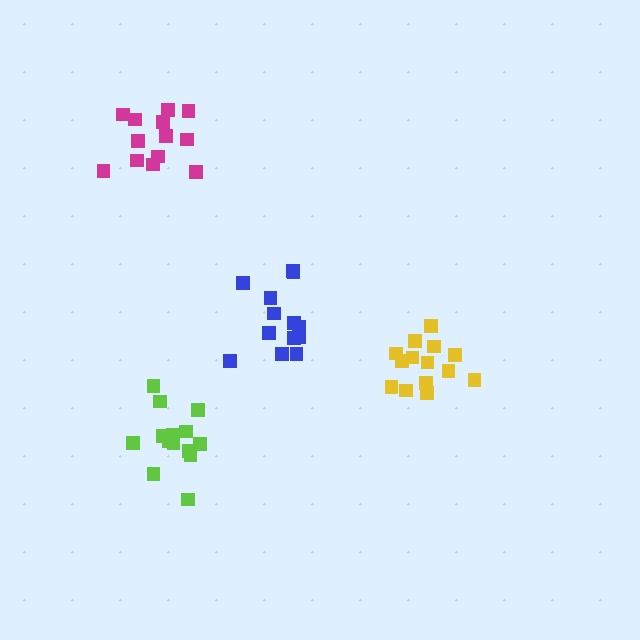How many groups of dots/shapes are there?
There are 4 groups.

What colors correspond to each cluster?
The clusters are colored: magenta, lime, yellow, blue.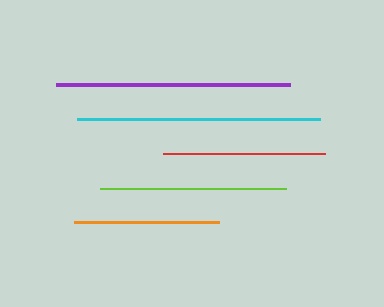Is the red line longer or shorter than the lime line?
The lime line is longer than the red line.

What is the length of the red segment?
The red segment is approximately 161 pixels long.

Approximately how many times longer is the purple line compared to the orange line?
The purple line is approximately 1.6 times the length of the orange line.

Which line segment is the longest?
The cyan line is the longest at approximately 243 pixels.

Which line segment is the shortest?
The orange line is the shortest at approximately 145 pixels.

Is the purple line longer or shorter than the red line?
The purple line is longer than the red line.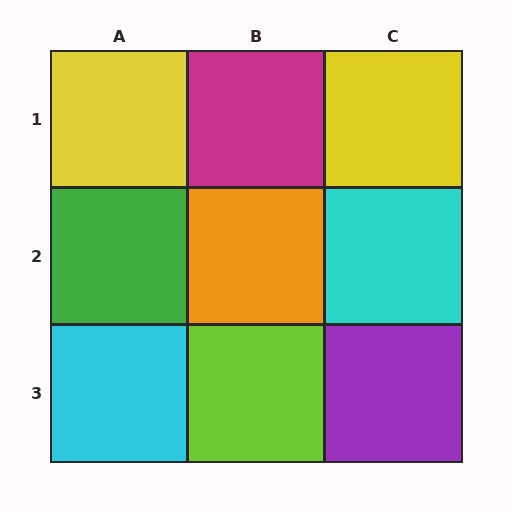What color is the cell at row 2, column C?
Cyan.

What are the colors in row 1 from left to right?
Yellow, magenta, yellow.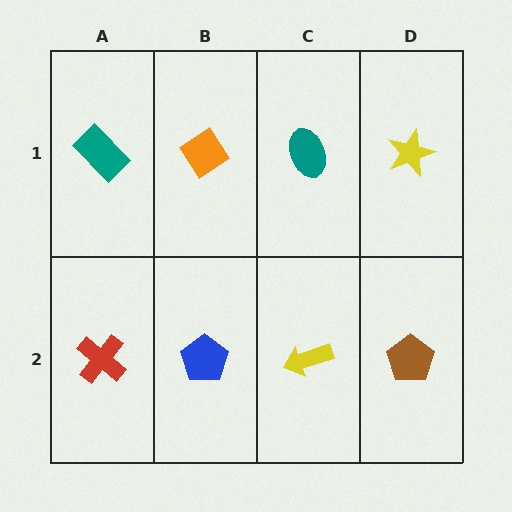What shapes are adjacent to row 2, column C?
A teal ellipse (row 1, column C), a blue pentagon (row 2, column B), a brown pentagon (row 2, column D).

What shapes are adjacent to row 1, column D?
A brown pentagon (row 2, column D), a teal ellipse (row 1, column C).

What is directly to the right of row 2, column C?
A brown pentagon.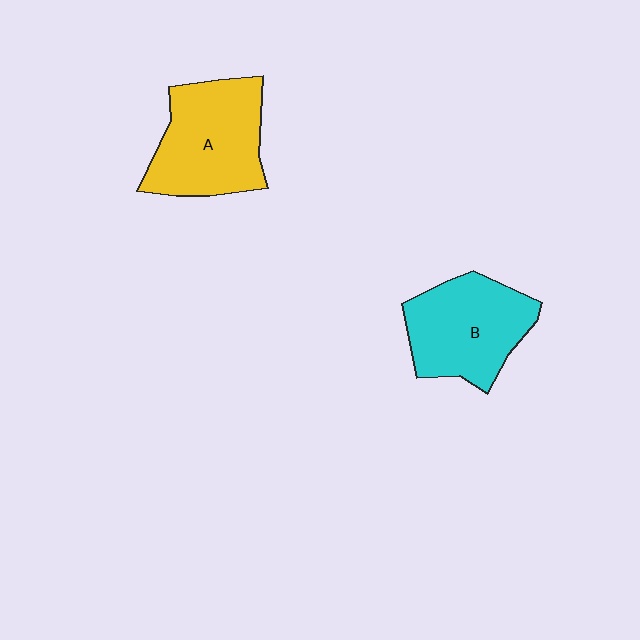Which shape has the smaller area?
Shape B (cyan).